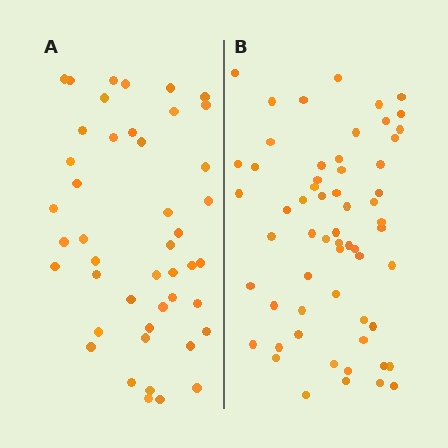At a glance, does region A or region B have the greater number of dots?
Region B (the right region) has more dots.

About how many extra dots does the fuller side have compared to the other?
Region B has approximately 15 more dots than region A.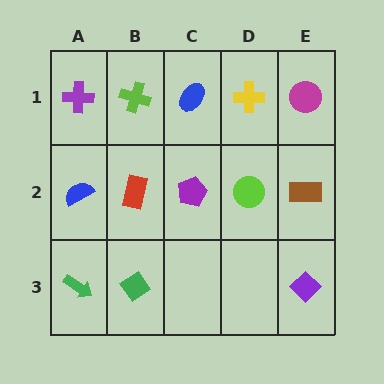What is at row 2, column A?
A blue semicircle.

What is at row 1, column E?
A magenta circle.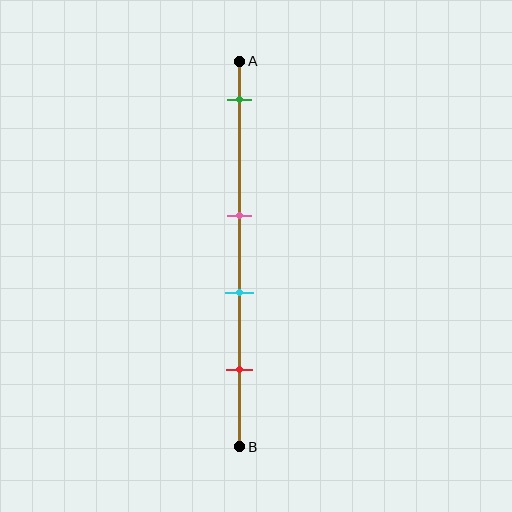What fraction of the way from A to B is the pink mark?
The pink mark is approximately 40% (0.4) of the way from A to B.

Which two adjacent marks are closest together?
The pink and cyan marks are the closest adjacent pair.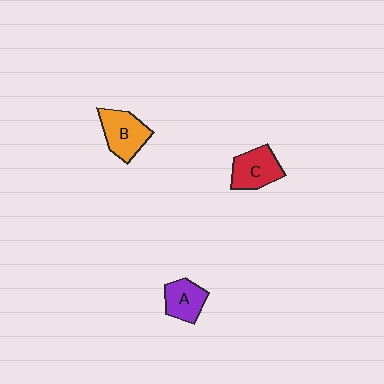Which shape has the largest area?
Shape B (orange).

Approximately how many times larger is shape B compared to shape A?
Approximately 1.3 times.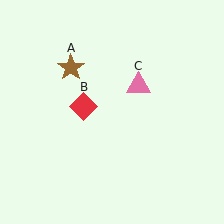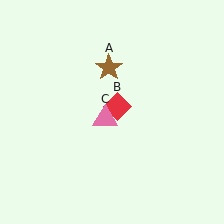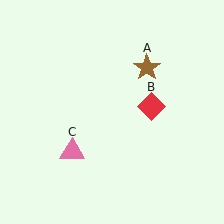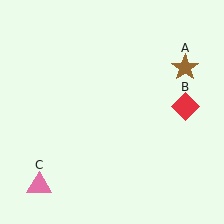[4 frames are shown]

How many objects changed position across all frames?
3 objects changed position: brown star (object A), red diamond (object B), pink triangle (object C).